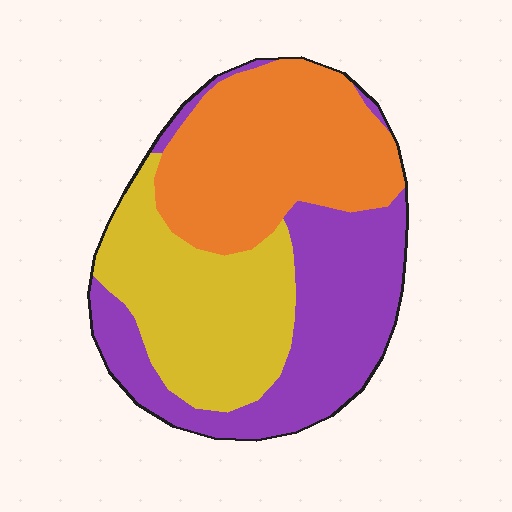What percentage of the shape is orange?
Orange takes up about one third (1/3) of the shape.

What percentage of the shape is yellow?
Yellow covers roughly 30% of the shape.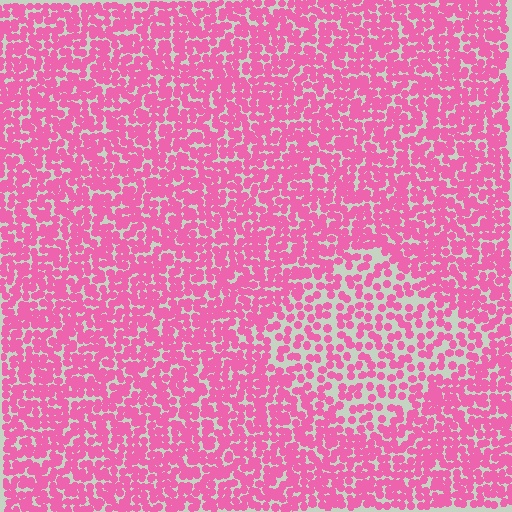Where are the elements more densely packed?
The elements are more densely packed outside the diamond boundary.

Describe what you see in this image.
The image contains small pink elements arranged at two different densities. A diamond-shaped region is visible where the elements are less densely packed than the surrounding area.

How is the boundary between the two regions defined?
The boundary is defined by a change in element density (approximately 1.8x ratio). All elements are the same color, size, and shape.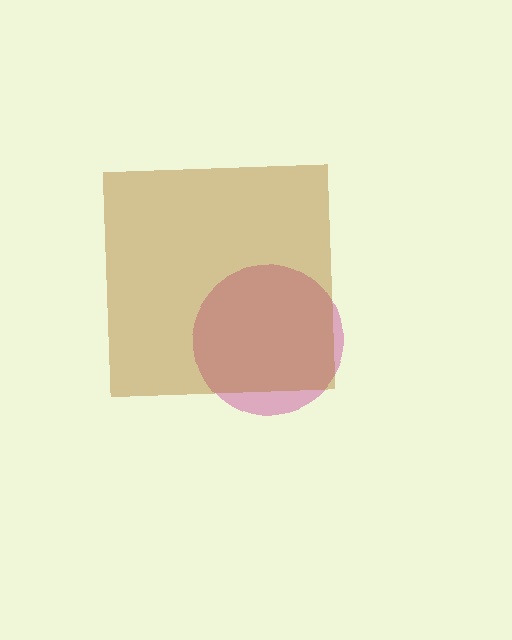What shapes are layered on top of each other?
The layered shapes are: a magenta circle, a brown square.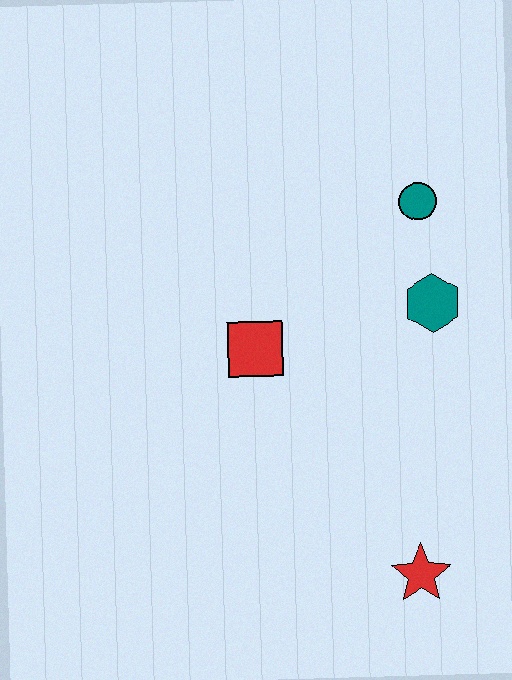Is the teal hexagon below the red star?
No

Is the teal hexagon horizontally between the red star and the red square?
No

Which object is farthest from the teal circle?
The red star is farthest from the teal circle.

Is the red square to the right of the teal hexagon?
No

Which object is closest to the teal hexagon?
The teal circle is closest to the teal hexagon.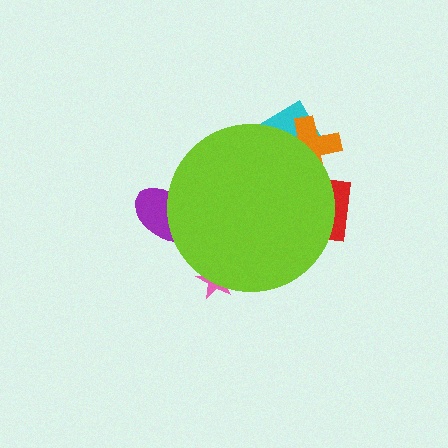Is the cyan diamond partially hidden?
Yes, the cyan diamond is partially hidden behind the lime circle.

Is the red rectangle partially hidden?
Yes, the red rectangle is partially hidden behind the lime circle.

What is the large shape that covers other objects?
A lime circle.